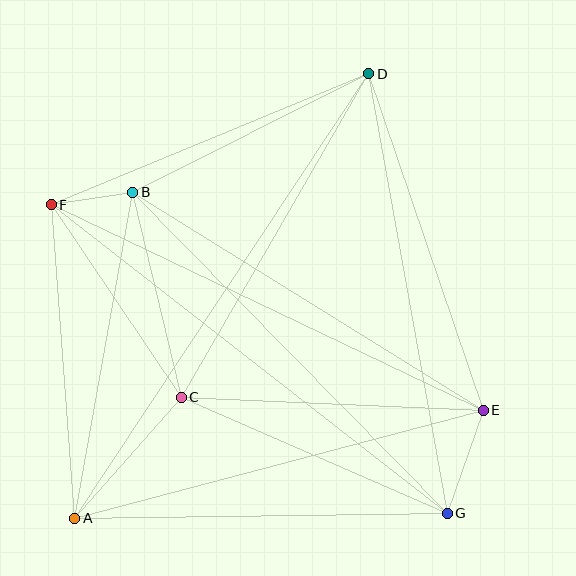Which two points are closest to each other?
Points B and F are closest to each other.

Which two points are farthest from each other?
Points A and D are farthest from each other.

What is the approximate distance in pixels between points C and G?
The distance between C and G is approximately 290 pixels.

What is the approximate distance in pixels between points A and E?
The distance between A and E is approximately 423 pixels.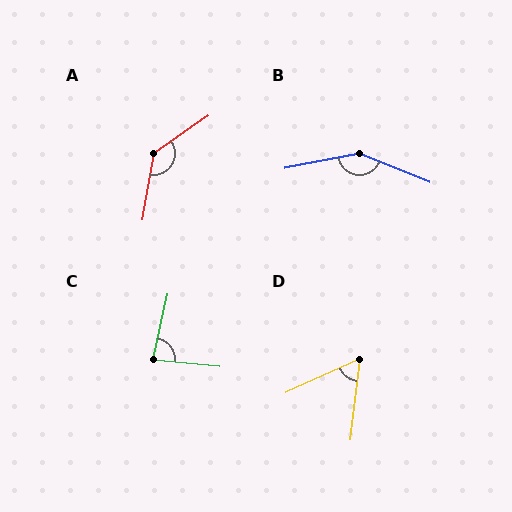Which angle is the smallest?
D, at approximately 59 degrees.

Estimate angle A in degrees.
Approximately 134 degrees.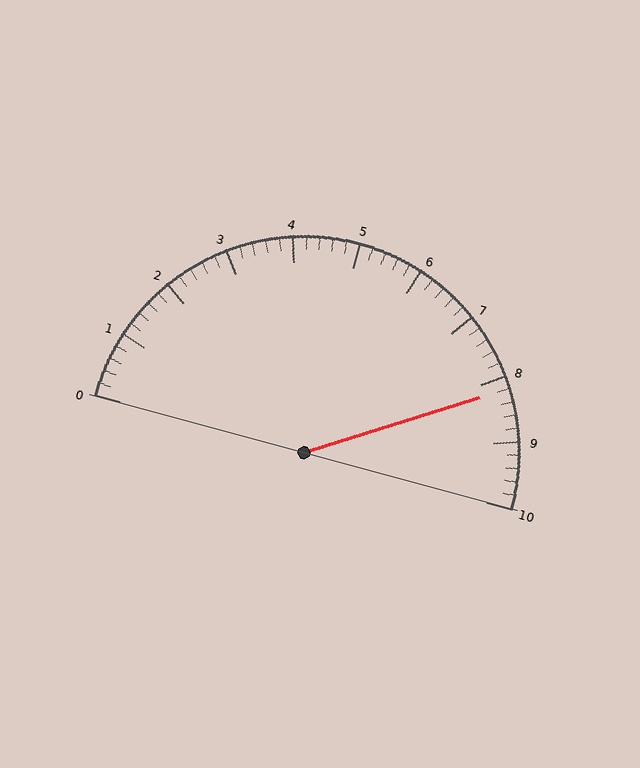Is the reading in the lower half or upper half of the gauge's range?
The reading is in the upper half of the range (0 to 10).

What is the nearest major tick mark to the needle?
The nearest major tick mark is 8.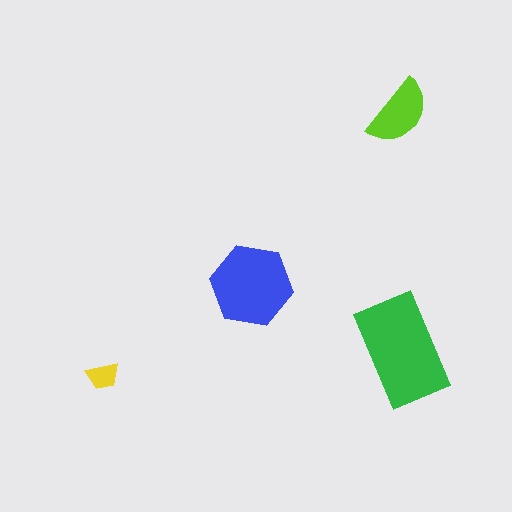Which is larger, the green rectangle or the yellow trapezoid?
The green rectangle.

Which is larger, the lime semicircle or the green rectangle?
The green rectangle.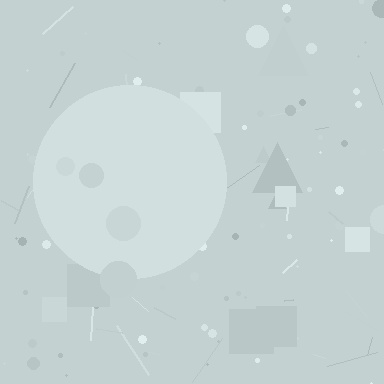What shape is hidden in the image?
A circle is hidden in the image.